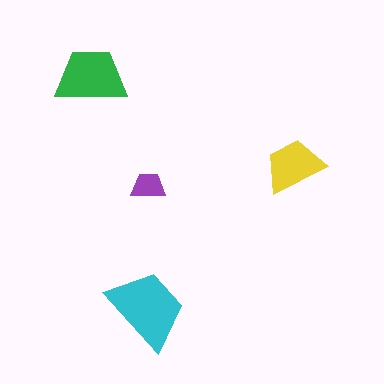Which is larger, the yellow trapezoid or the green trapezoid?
The green one.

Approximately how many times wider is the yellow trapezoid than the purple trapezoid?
About 1.5 times wider.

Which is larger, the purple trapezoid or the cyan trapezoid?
The cyan one.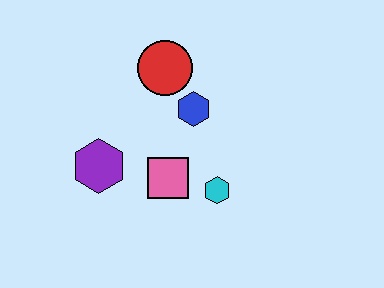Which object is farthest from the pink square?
The red circle is farthest from the pink square.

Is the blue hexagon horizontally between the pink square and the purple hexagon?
No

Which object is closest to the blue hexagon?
The red circle is closest to the blue hexagon.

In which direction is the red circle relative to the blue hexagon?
The red circle is above the blue hexagon.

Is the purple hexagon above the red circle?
No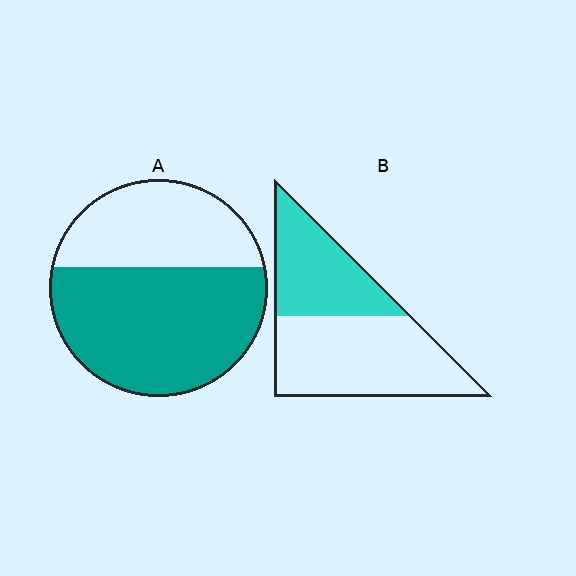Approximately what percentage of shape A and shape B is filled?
A is approximately 60% and B is approximately 40%.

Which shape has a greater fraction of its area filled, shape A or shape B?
Shape A.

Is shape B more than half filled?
No.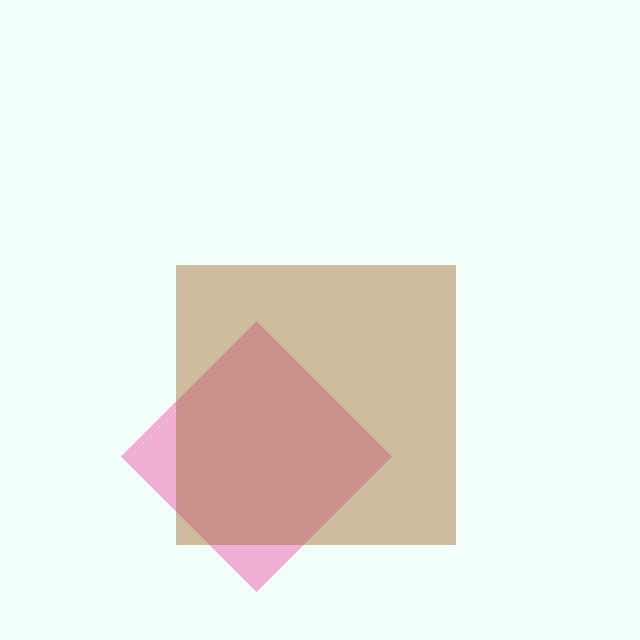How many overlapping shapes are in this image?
There are 2 overlapping shapes in the image.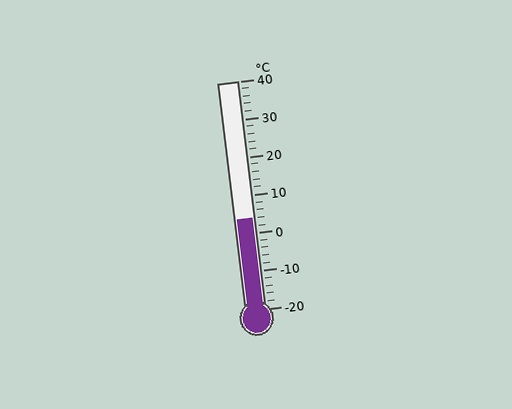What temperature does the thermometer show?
The thermometer shows approximately 4°C.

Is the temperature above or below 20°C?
The temperature is below 20°C.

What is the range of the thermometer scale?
The thermometer scale ranges from -20°C to 40°C.